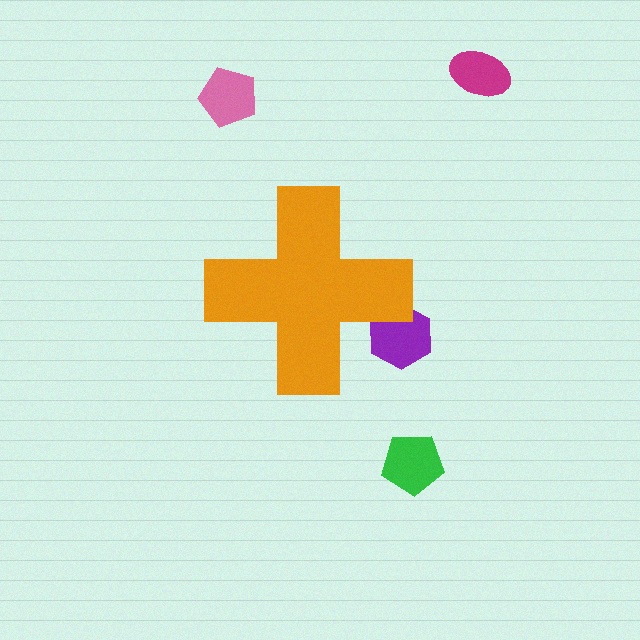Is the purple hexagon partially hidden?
Yes, the purple hexagon is partially hidden behind the orange cross.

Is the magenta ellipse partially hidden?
No, the magenta ellipse is fully visible.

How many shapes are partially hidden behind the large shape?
1 shape is partially hidden.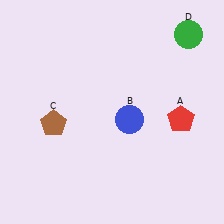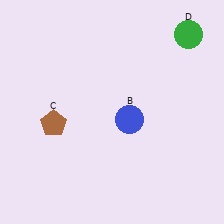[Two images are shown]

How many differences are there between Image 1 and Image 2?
There is 1 difference between the two images.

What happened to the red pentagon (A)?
The red pentagon (A) was removed in Image 2. It was in the bottom-right area of Image 1.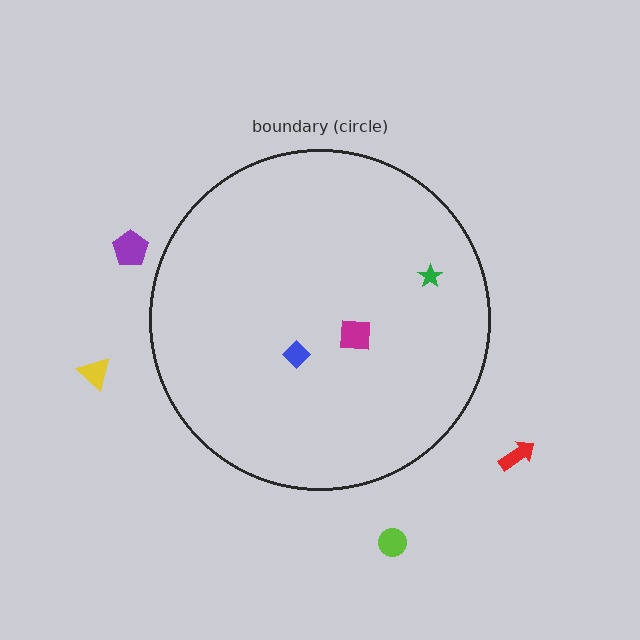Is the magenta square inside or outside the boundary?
Inside.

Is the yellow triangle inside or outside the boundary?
Outside.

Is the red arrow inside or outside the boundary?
Outside.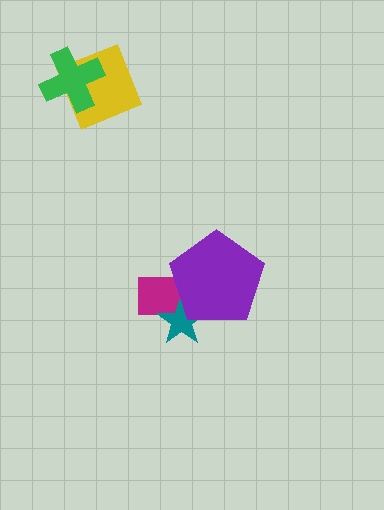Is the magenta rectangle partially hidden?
Yes, it is partially covered by another shape.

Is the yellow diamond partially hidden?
Yes, it is partially covered by another shape.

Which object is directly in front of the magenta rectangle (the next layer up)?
The teal star is directly in front of the magenta rectangle.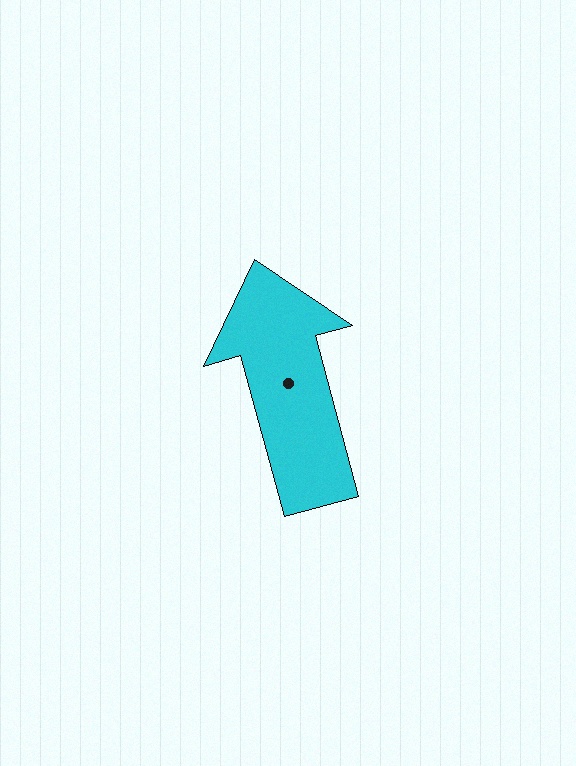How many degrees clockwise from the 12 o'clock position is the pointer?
Approximately 345 degrees.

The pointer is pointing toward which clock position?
Roughly 11 o'clock.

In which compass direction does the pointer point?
North.